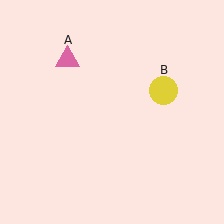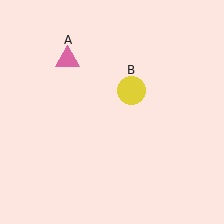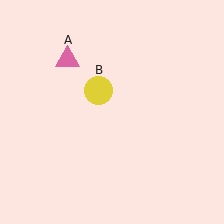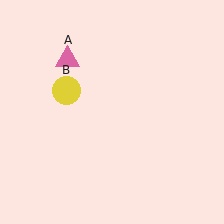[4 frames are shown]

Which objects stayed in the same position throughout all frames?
Pink triangle (object A) remained stationary.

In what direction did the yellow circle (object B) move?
The yellow circle (object B) moved left.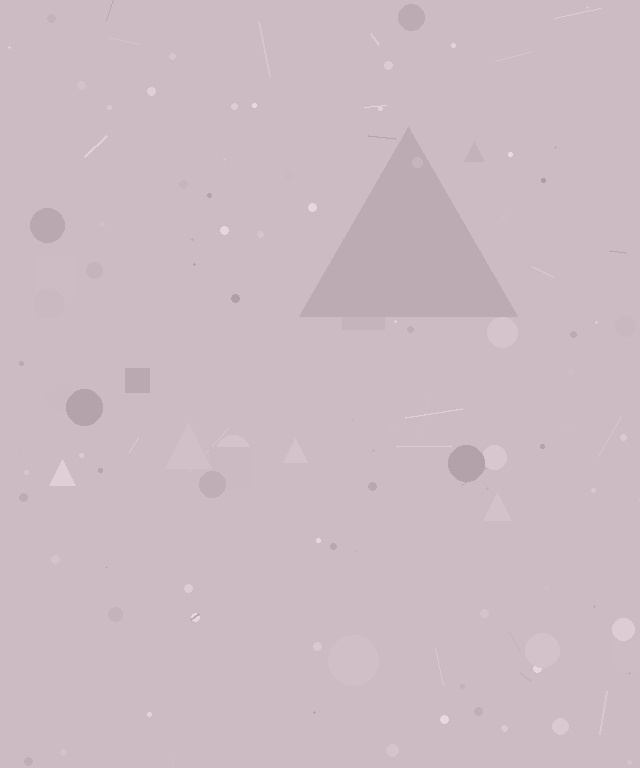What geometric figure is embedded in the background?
A triangle is embedded in the background.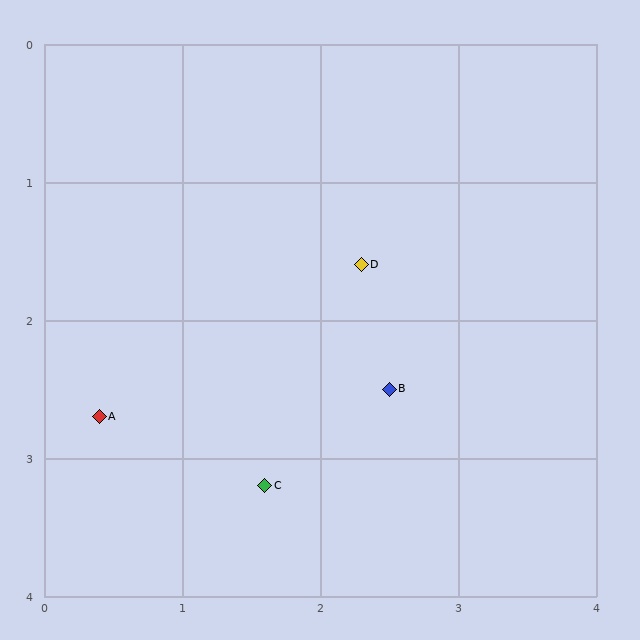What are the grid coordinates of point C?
Point C is at approximately (1.6, 3.2).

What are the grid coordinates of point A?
Point A is at approximately (0.4, 2.7).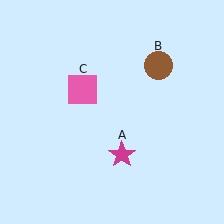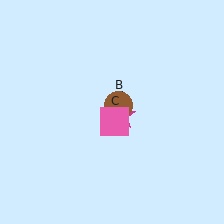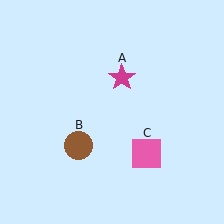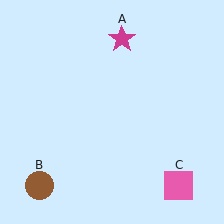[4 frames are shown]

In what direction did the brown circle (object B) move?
The brown circle (object B) moved down and to the left.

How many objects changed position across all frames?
3 objects changed position: magenta star (object A), brown circle (object B), pink square (object C).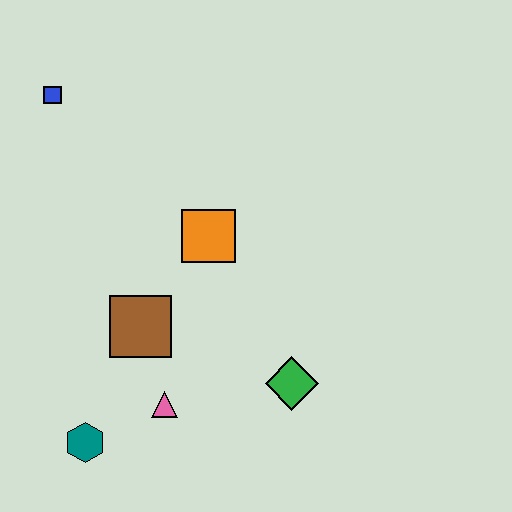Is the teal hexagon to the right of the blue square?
Yes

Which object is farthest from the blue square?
The green diamond is farthest from the blue square.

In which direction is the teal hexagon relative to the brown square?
The teal hexagon is below the brown square.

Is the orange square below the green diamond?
No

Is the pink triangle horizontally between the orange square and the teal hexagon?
Yes